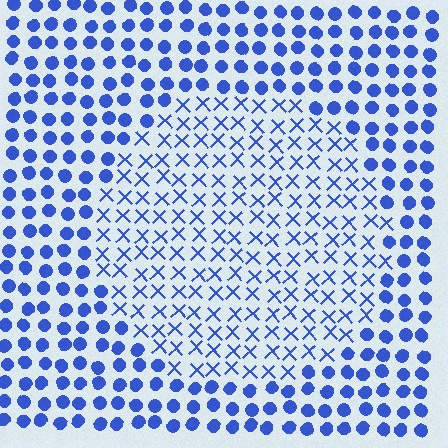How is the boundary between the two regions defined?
The boundary is defined by a change in element shape: X marks inside vs. circles outside. All elements share the same color and spacing.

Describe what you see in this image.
The image is filled with small blue elements arranged in a uniform grid. A circle-shaped region contains X marks, while the surrounding area contains circles. The boundary is defined purely by the change in element shape.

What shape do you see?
I see a circle.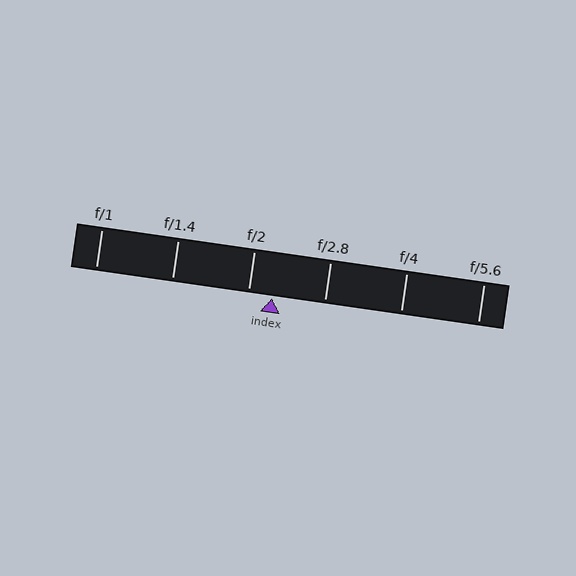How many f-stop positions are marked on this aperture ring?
There are 6 f-stop positions marked.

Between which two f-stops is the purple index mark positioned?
The index mark is between f/2 and f/2.8.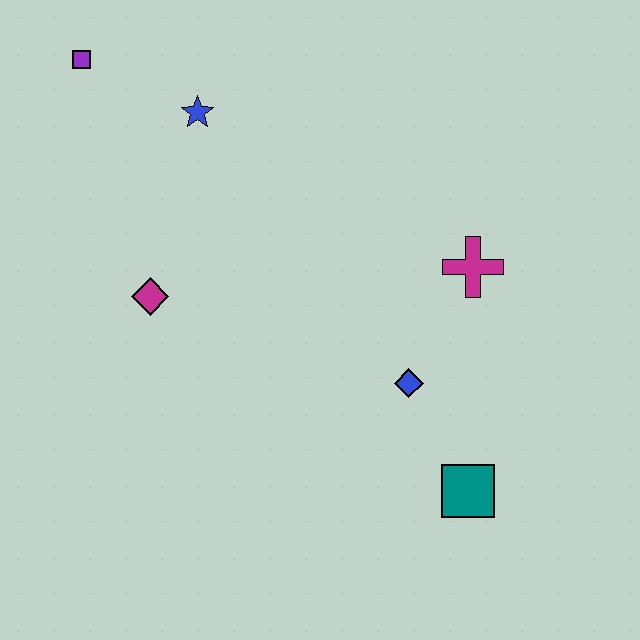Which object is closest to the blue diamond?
The teal square is closest to the blue diamond.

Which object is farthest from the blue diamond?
The purple square is farthest from the blue diamond.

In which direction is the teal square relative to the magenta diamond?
The teal square is to the right of the magenta diamond.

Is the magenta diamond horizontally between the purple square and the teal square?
Yes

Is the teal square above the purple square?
No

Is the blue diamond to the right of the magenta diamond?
Yes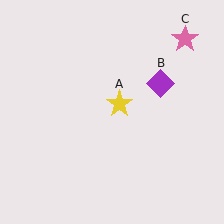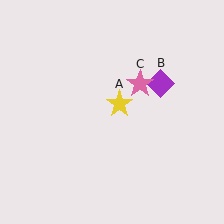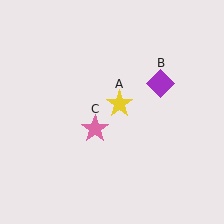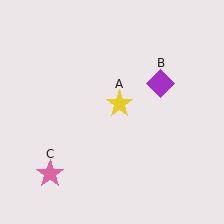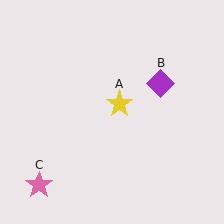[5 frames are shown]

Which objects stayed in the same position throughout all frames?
Yellow star (object A) and purple diamond (object B) remained stationary.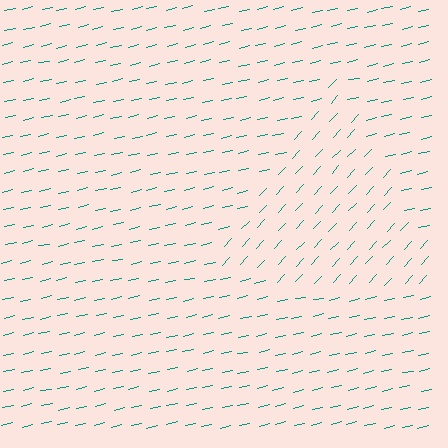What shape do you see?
I see a triangle.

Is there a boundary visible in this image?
Yes, there is a texture boundary formed by a change in line orientation.